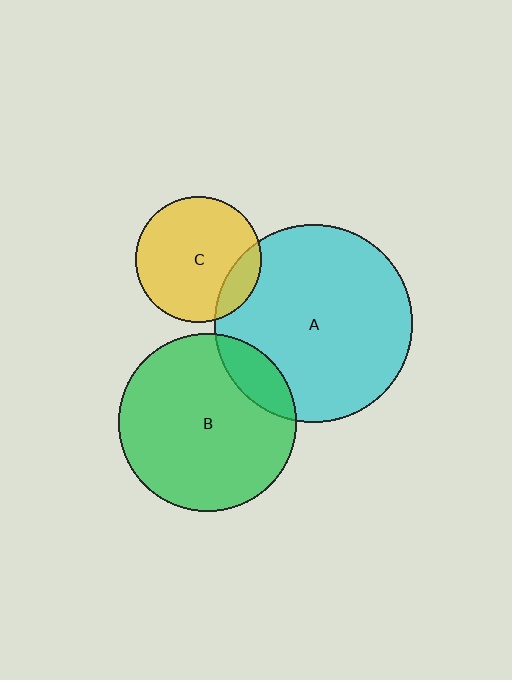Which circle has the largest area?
Circle A (cyan).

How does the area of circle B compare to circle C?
Approximately 2.0 times.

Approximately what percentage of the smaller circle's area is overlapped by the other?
Approximately 15%.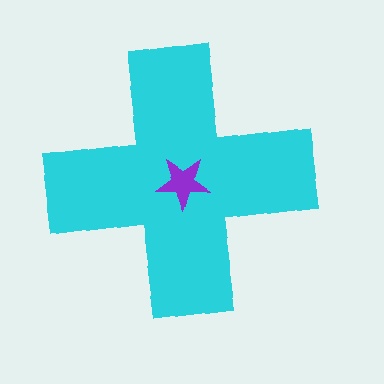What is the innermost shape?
The purple star.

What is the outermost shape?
The cyan cross.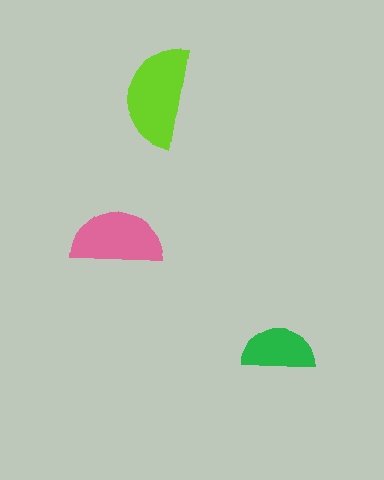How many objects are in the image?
There are 3 objects in the image.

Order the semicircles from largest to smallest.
the lime one, the pink one, the green one.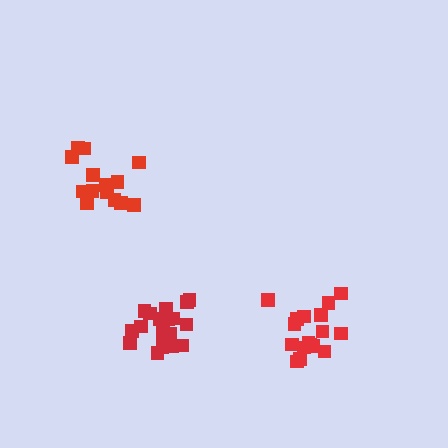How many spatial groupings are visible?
There are 3 spatial groupings.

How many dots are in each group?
Group 1: 20 dots, Group 2: 15 dots, Group 3: 17 dots (52 total).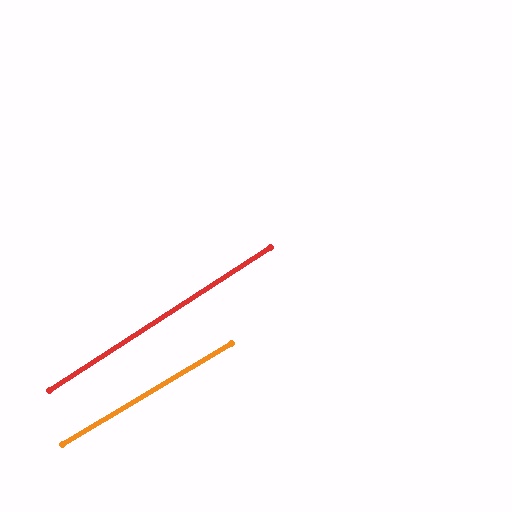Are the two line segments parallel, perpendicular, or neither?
Parallel — their directions differ by only 2.0°.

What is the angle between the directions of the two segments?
Approximately 2 degrees.